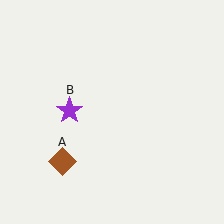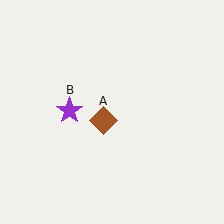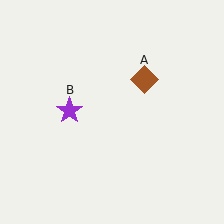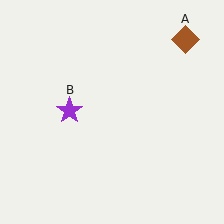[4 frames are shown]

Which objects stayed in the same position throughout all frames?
Purple star (object B) remained stationary.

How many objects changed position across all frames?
1 object changed position: brown diamond (object A).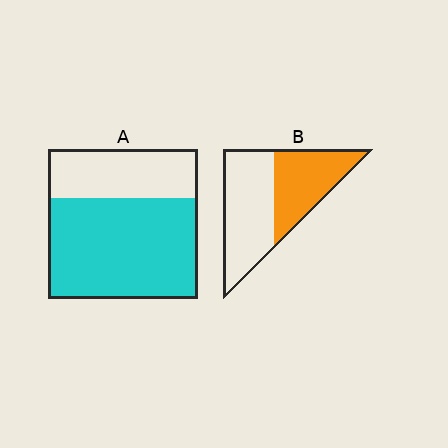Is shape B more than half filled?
No.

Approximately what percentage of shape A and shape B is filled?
A is approximately 65% and B is approximately 45%.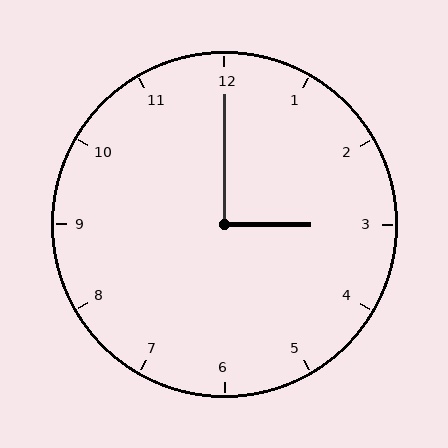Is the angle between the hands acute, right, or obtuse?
It is right.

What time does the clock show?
3:00.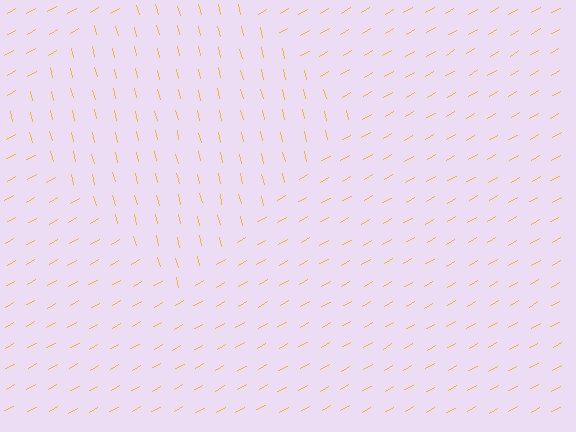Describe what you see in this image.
The image is filled with small yellow line segments. A diamond region in the image has lines oriented differently from the surrounding lines, creating a visible texture boundary.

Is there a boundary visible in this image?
Yes, there is a texture boundary formed by a change in line orientation.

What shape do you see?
I see a diamond.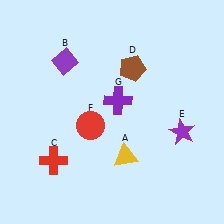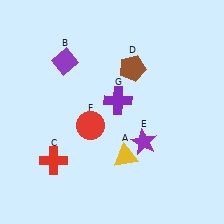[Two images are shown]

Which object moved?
The purple star (E) moved left.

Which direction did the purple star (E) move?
The purple star (E) moved left.